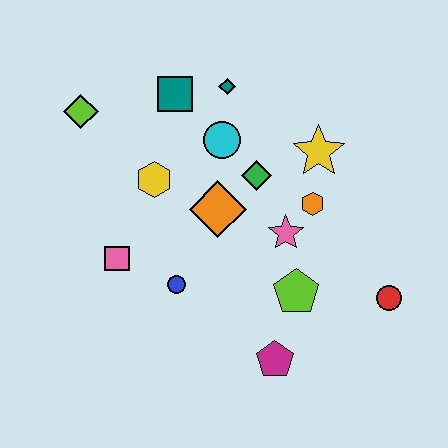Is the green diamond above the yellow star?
No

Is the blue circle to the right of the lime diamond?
Yes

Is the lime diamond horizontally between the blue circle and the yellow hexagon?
No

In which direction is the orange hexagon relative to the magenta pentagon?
The orange hexagon is above the magenta pentagon.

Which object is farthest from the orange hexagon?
The lime diamond is farthest from the orange hexagon.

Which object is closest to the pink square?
The blue circle is closest to the pink square.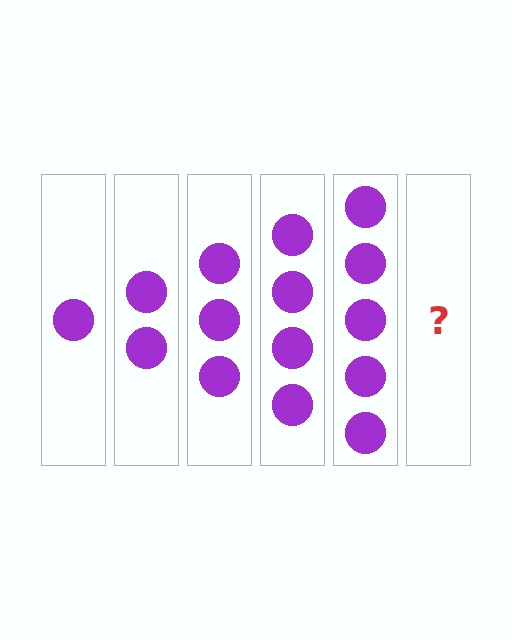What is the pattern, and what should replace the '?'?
The pattern is that each step adds one more circle. The '?' should be 6 circles.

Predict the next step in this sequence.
The next step is 6 circles.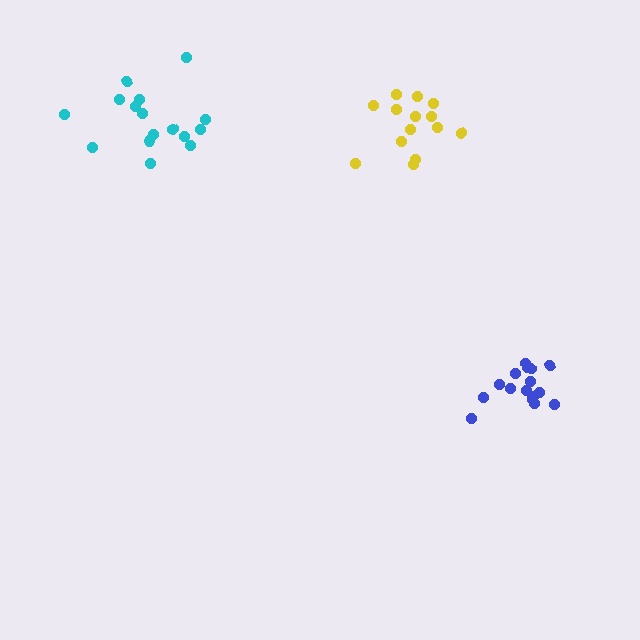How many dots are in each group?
Group 1: 16 dots, Group 2: 16 dots, Group 3: 14 dots (46 total).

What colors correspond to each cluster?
The clusters are colored: cyan, blue, yellow.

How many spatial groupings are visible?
There are 3 spatial groupings.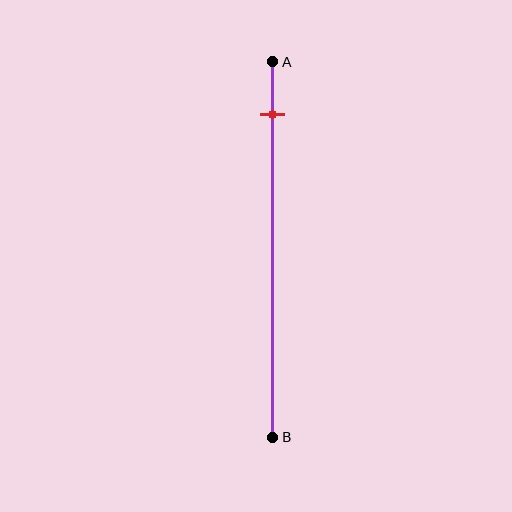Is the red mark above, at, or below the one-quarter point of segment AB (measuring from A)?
The red mark is above the one-quarter point of segment AB.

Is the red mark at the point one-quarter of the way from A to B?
No, the mark is at about 15% from A, not at the 25% one-quarter point.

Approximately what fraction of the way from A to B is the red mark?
The red mark is approximately 15% of the way from A to B.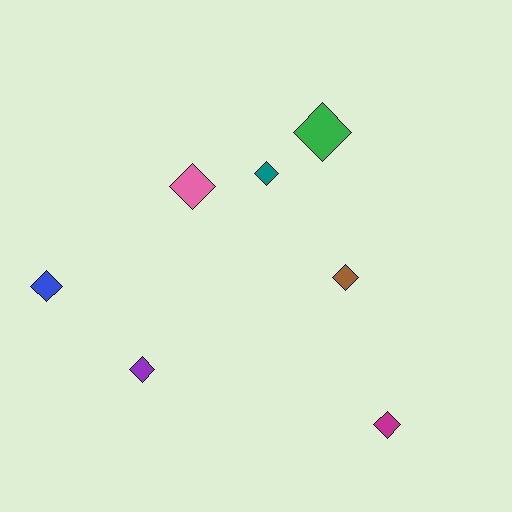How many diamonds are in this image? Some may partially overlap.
There are 7 diamonds.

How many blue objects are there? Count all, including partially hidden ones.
There is 1 blue object.